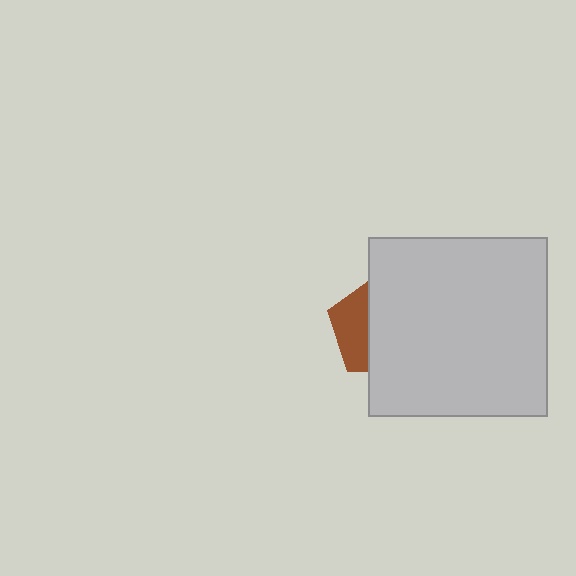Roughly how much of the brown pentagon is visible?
A small part of it is visible (roughly 34%).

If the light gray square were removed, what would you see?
You would see the complete brown pentagon.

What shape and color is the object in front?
The object in front is a light gray square.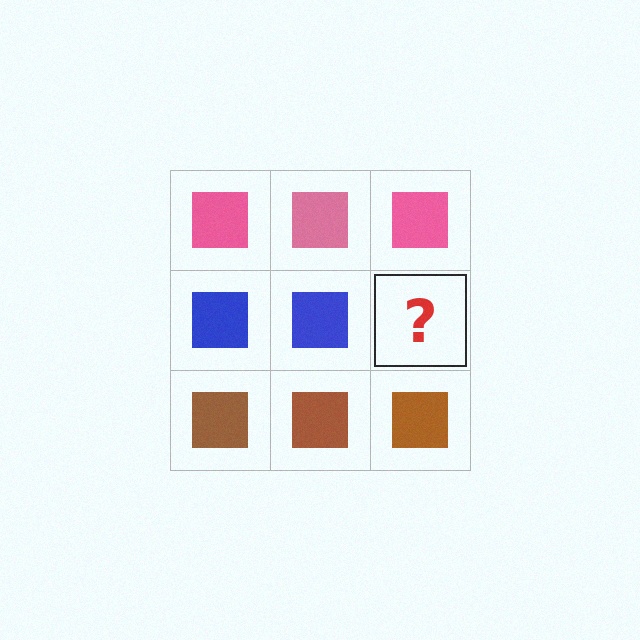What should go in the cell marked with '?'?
The missing cell should contain a blue square.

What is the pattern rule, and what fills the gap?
The rule is that each row has a consistent color. The gap should be filled with a blue square.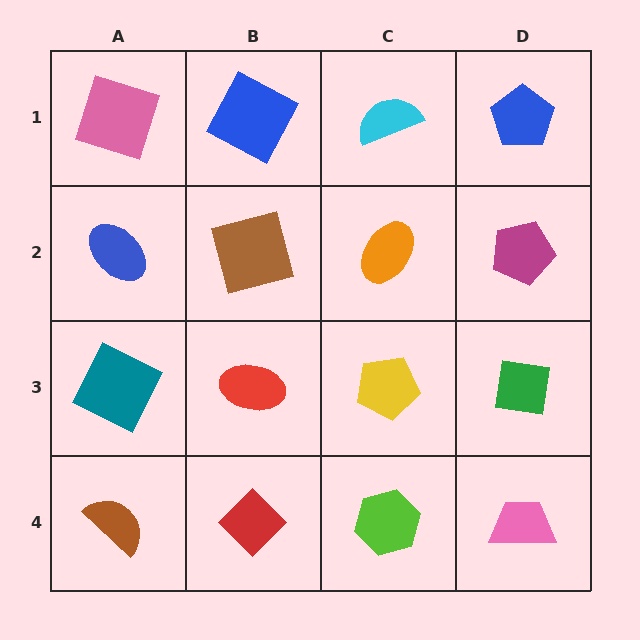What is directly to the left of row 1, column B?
A pink square.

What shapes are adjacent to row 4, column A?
A teal square (row 3, column A), a red diamond (row 4, column B).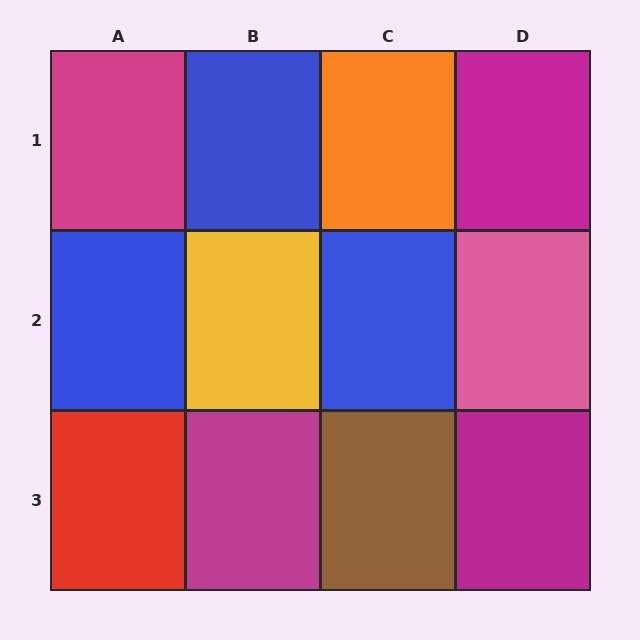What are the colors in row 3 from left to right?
Red, magenta, brown, magenta.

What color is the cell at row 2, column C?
Blue.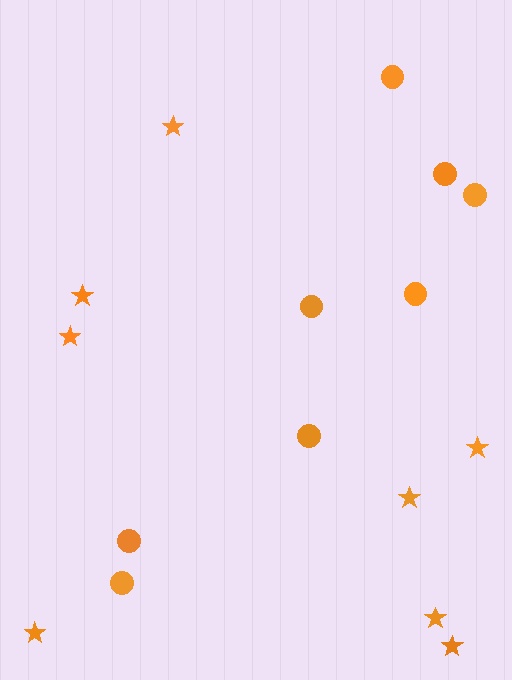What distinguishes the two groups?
There are 2 groups: one group of circles (8) and one group of stars (8).